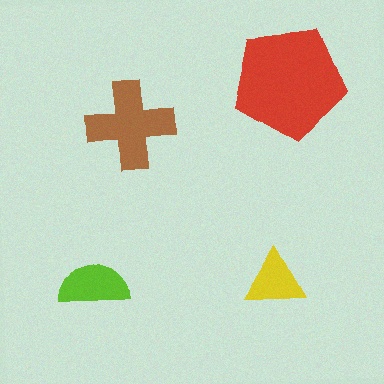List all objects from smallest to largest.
The yellow triangle, the lime semicircle, the brown cross, the red pentagon.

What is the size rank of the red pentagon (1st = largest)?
1st.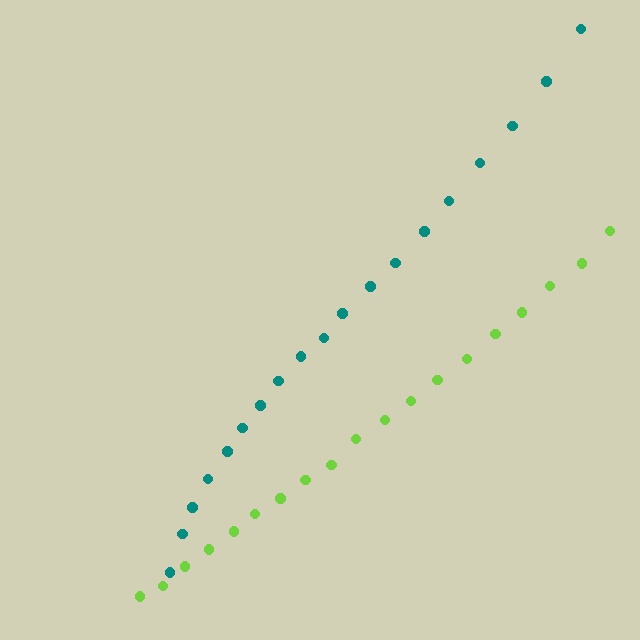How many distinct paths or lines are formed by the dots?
There are 2 distinct paths.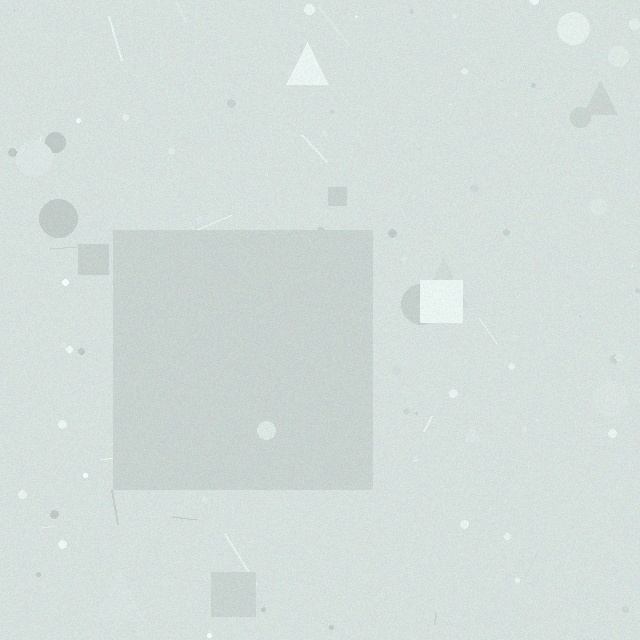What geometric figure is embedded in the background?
A square is embedded in the background.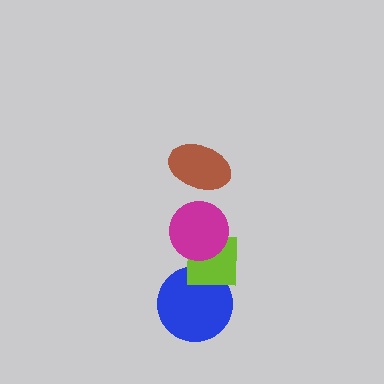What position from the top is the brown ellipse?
The brown ellipse is 1st from the top.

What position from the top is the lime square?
The lime square is 3rd from the top.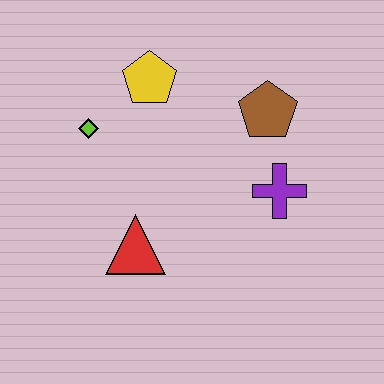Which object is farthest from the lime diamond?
The purple cross is farthest from the lime diamond.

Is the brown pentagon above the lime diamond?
Yes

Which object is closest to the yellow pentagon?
The lime diamond is closest to the yellow pentagon.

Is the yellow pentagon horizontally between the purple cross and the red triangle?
Yes